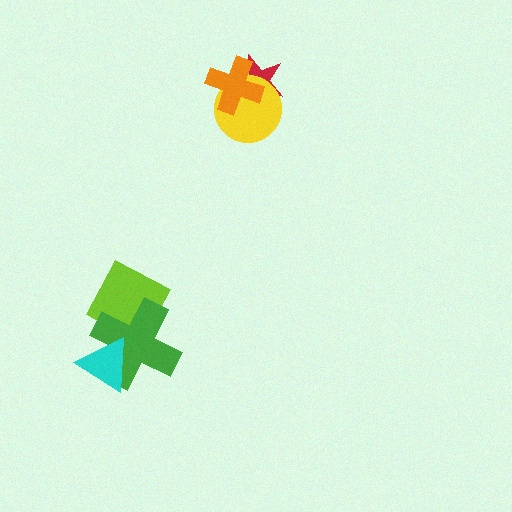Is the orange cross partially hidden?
No, no other shape covers it.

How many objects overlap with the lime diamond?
2 objects overlap with the lime diamond.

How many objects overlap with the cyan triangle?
2 objects overlap with the cyan triangle.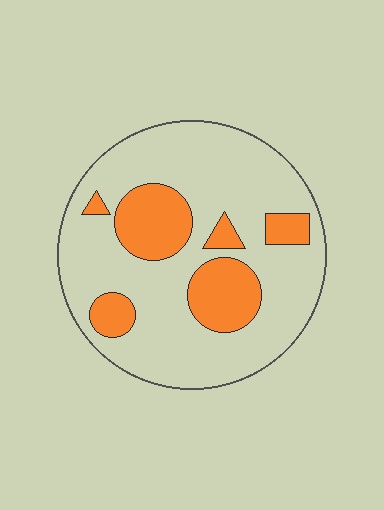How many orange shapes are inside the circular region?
6.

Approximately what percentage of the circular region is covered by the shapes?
Approximately 25%.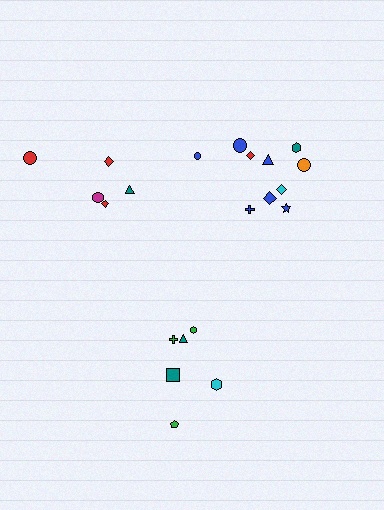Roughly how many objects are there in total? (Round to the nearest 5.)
Roughly 20 objects in total.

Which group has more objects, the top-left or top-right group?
The top-right group.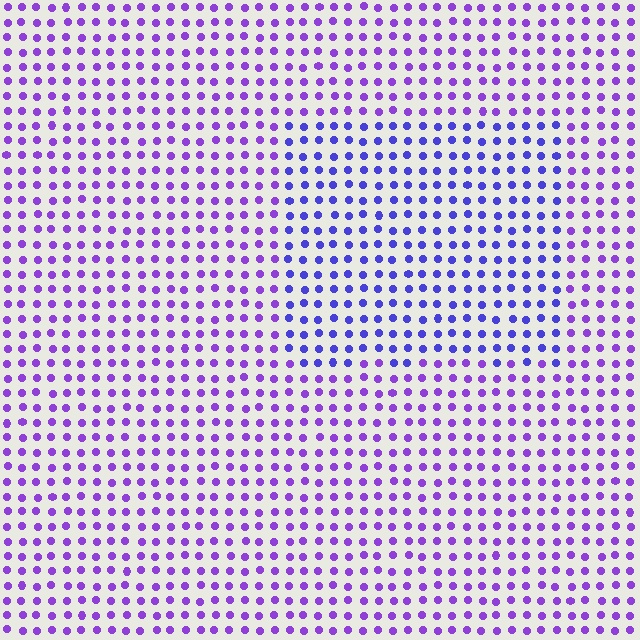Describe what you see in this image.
The image is filled with small purple elements in a uniform arrangement. A rectangle-shaped region is visible where the elements are tinted to a slightly different hue, forming a subtle color boundary.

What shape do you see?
I see a rectangle.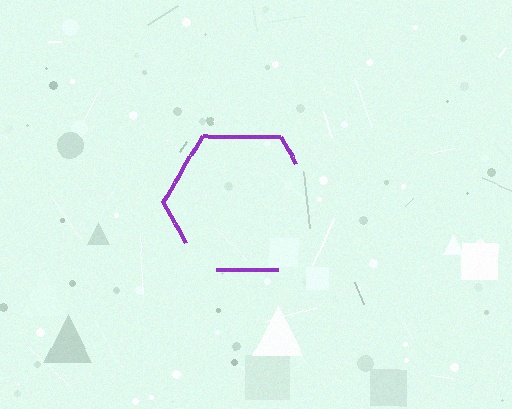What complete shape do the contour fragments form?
The contour fragments form a hexagon.